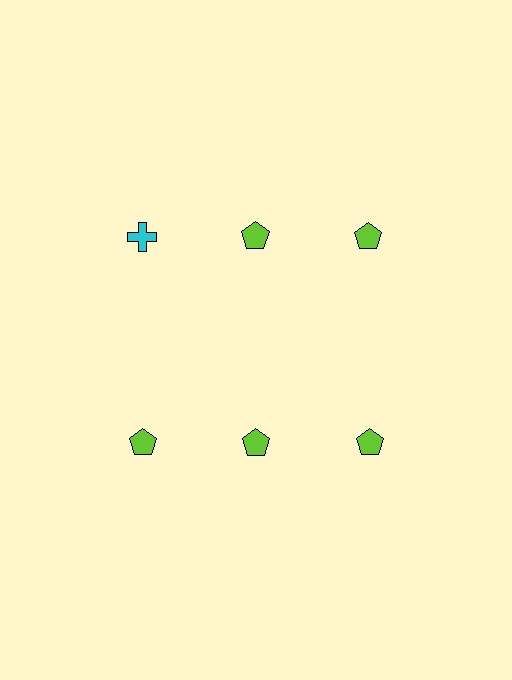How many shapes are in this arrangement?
There are 6 shapes arranged in a grid pattern.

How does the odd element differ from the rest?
It differs in both color (cyan instead of lime) and shape (cross instead of pentagon).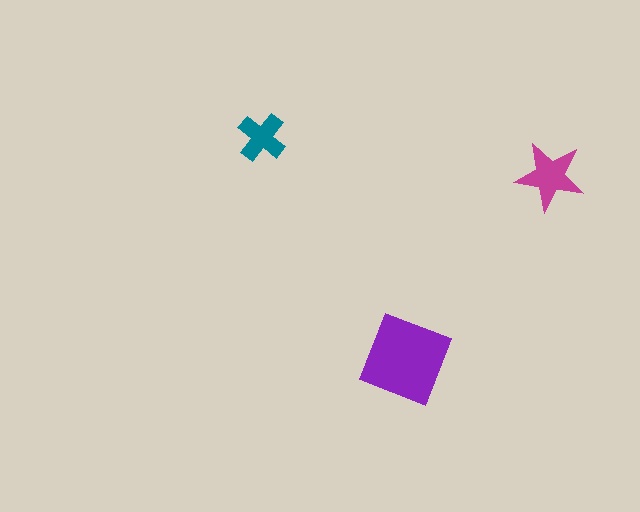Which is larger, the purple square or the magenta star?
The purple square.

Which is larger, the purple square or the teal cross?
The purple square.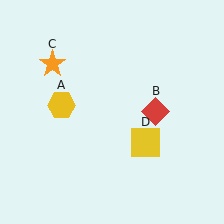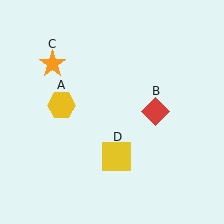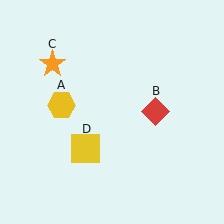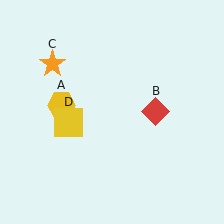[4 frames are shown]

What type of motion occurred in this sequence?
The yellow square (object D) rotated clockwise around the center of the scene.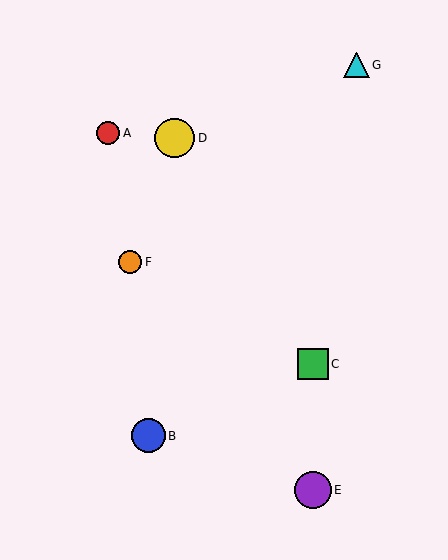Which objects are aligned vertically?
Objects C, E are aligned vertically.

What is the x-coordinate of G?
Object G is at x≈357.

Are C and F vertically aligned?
No, C is at x≈313 and F is at x≈130.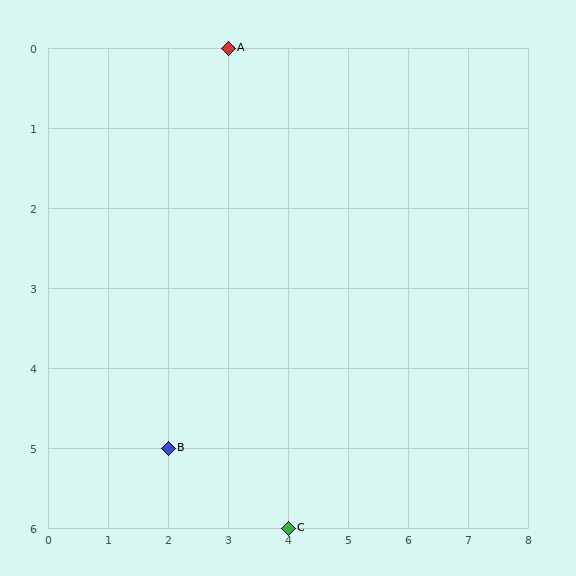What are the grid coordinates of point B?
Point B is at grid coordinates (2, 5).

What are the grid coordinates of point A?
Point A is at grid coordinates (3, 0).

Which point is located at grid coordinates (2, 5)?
Point B is at (2, 5).